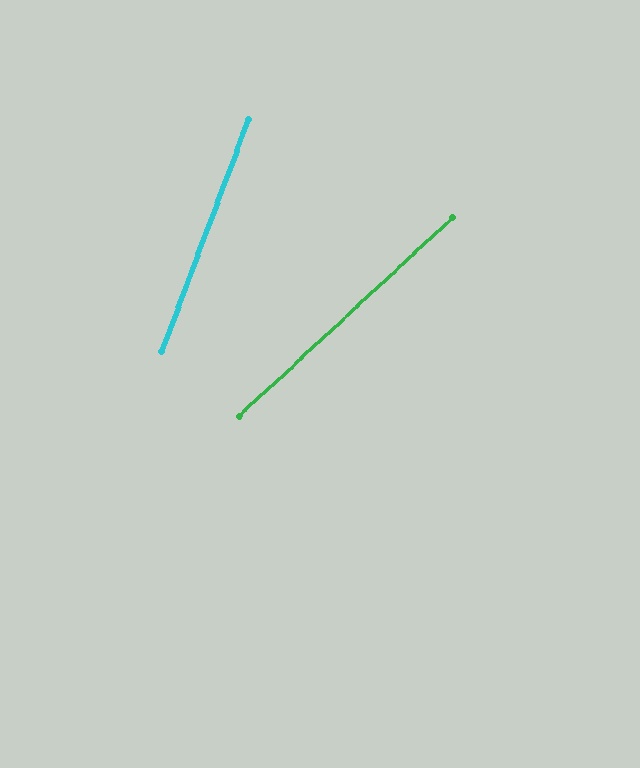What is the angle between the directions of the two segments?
Approximately 27 degrees.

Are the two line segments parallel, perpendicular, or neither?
Neither parallel nor perpendicular — they differ by about 27°.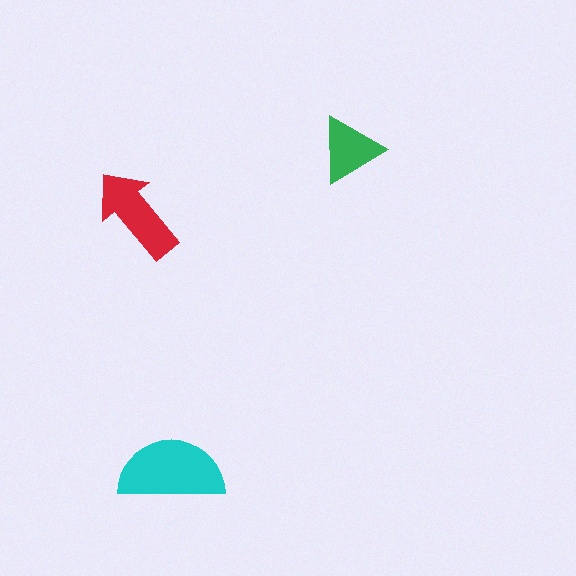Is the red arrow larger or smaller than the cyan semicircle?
Smaller.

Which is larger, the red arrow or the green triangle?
The red arrow.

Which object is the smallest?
The green triangle.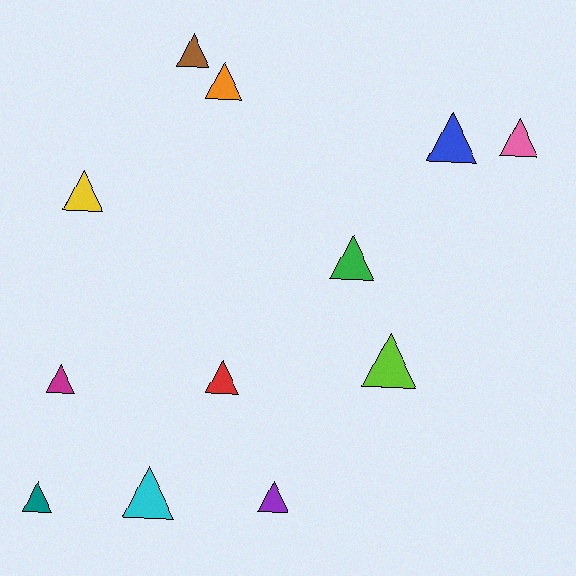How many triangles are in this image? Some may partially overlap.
There are 12 triangles.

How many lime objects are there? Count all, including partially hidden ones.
There is 1 lime object.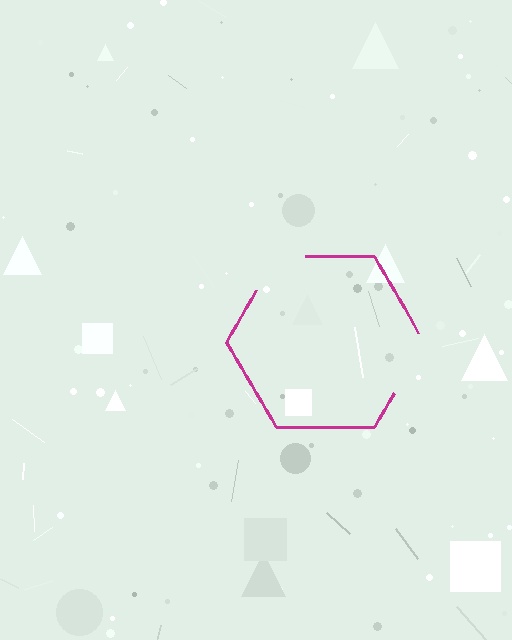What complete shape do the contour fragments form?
The contour fragments form a hexagon.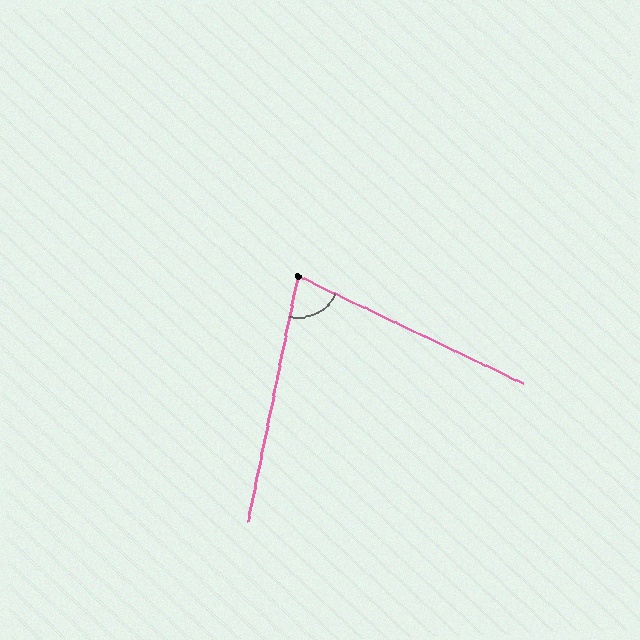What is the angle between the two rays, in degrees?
Approximately 76 degrees.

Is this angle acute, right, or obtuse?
It is acute.